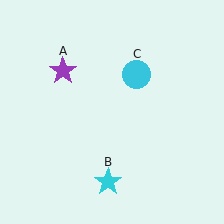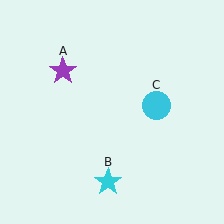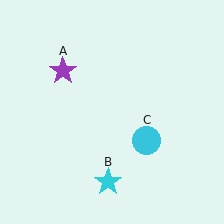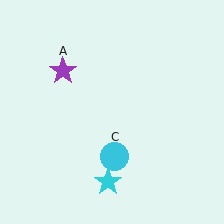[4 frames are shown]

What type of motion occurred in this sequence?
The cyan circle (object C) rotated clockwise around the center of the scene.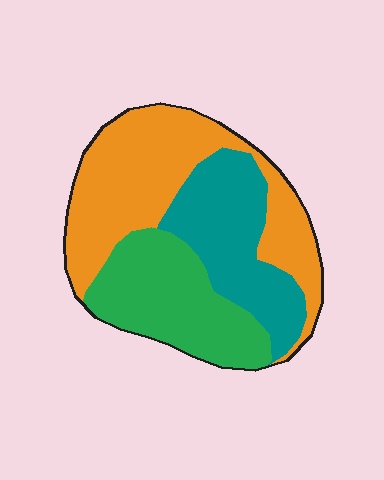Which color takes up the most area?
Orange, at roughly 45%.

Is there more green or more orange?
Orange.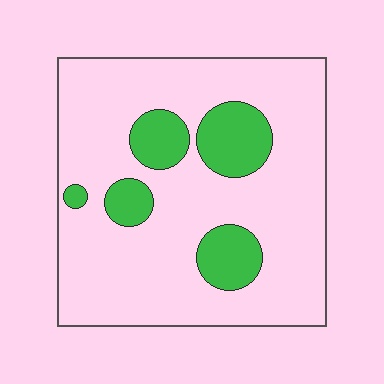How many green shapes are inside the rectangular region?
5.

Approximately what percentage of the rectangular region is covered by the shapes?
Approximately 20%.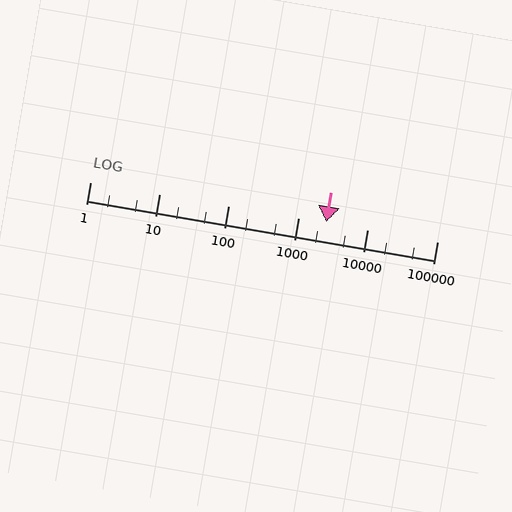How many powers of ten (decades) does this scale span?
The scale spans 5 decades, from 1 to 100000.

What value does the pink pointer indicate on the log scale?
The pointer indicates approximately 2500.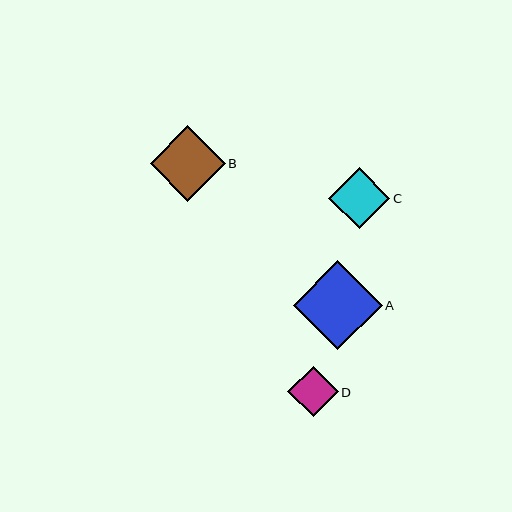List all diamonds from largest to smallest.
From largest to smallest: A, B, C, D.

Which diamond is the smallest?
Diamond D is the smallest with a size of approximately 50 pixels.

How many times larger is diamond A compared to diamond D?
Diamond A is approximately 1.8 times the size of diamond D.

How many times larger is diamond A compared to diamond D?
Diamond A is approximately 1.8 times the size of diamond D.